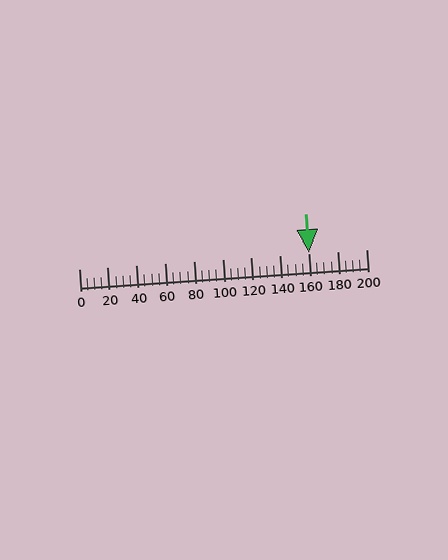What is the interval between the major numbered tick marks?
The major tick marks are spaced 20 units apart.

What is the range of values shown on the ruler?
The ruler shows values from 0 to 200.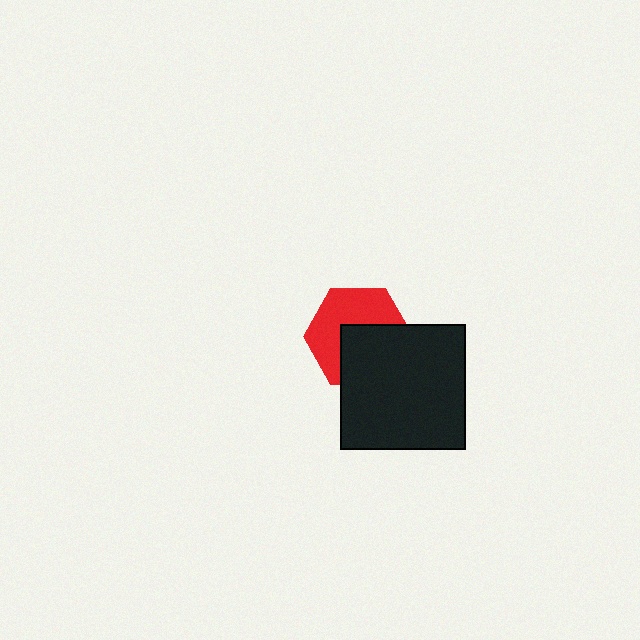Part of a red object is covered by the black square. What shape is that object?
It is a hexagon.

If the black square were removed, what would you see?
You would see the complete red hexagon.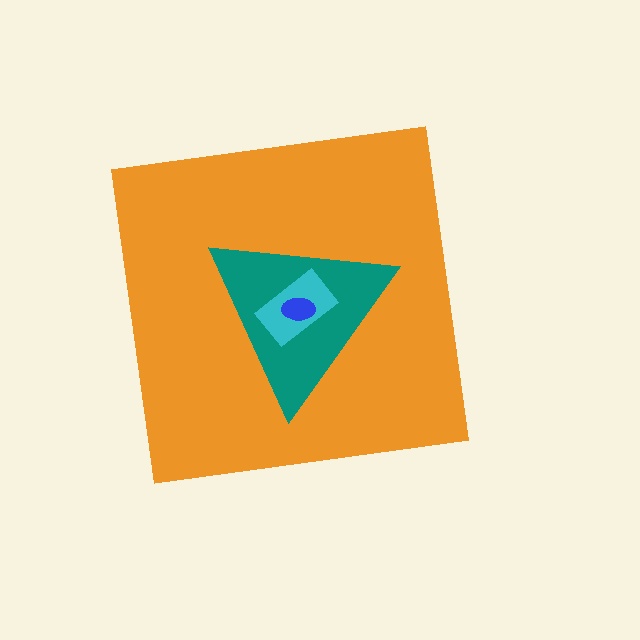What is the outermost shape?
The orange square.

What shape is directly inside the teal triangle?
The cyan rectangle.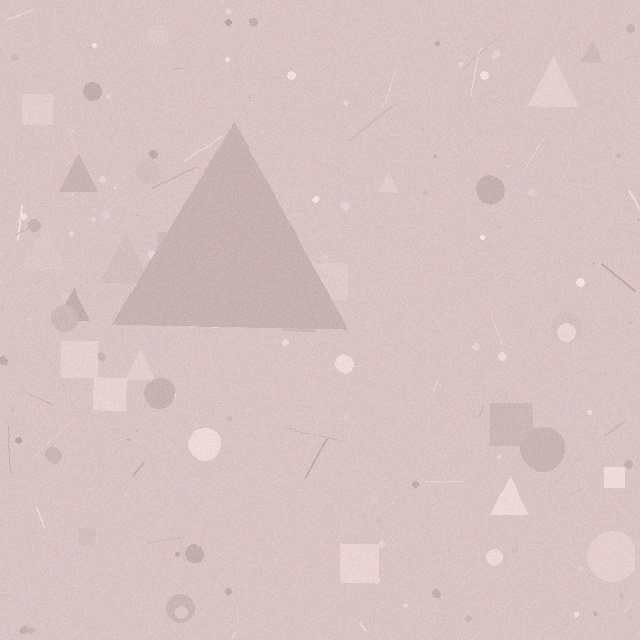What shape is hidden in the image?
A triangle is hidden in the image.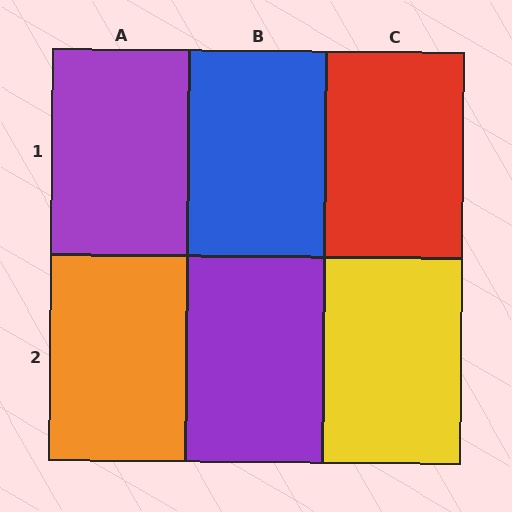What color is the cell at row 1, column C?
Red.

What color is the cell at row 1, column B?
Blue.